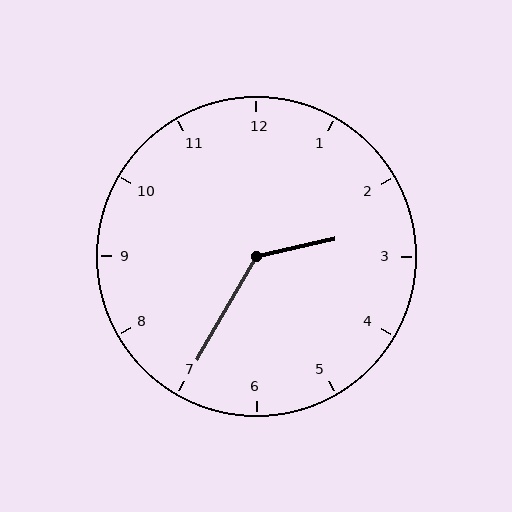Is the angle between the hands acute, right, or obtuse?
It is obtuse.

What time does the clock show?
2:35.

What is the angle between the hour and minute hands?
Approximately 132 degrees.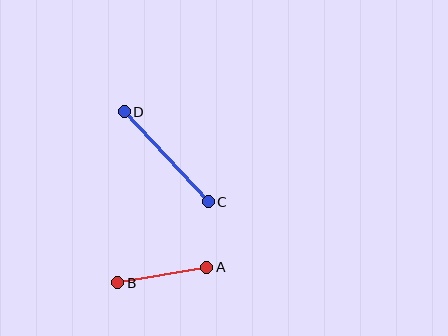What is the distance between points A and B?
The distance is approximately 90 pixels.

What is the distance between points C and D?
The distance is approximately 123 pixels.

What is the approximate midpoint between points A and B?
The midpoint is at approximately (162, 275) pixels.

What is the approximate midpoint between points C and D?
The midpoint is at approximately (166, 157) pixels.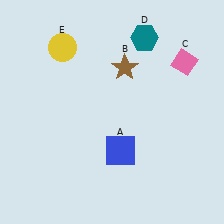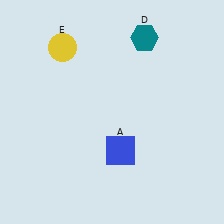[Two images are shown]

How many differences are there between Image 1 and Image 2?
There are 2 differences between the two images.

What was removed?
The pink diamond (C), the brown star (B) were removed in Image 2.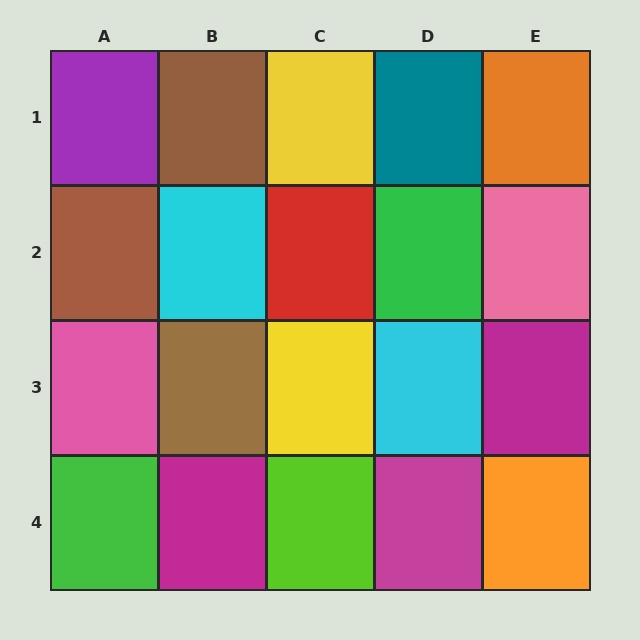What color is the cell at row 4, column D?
Magenta.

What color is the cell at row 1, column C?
Yellow.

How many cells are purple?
1 cell is purple.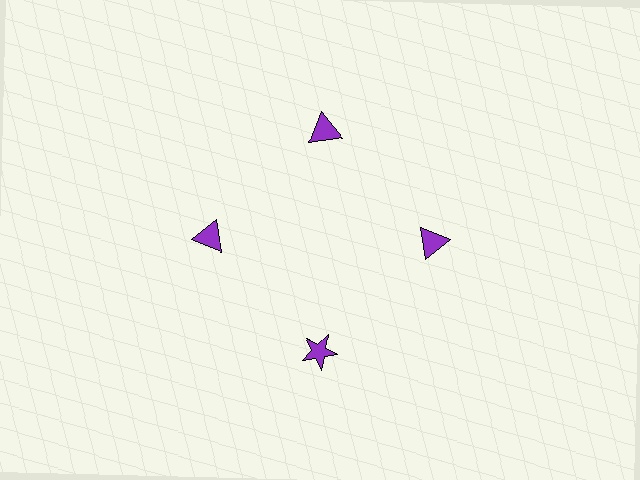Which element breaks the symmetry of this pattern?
The purple star at roughly the 6 o'clock position breaks the symmetry. All other shapes are purple triangles.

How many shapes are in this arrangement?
There are 4 shapes arranged in a ring pattern.